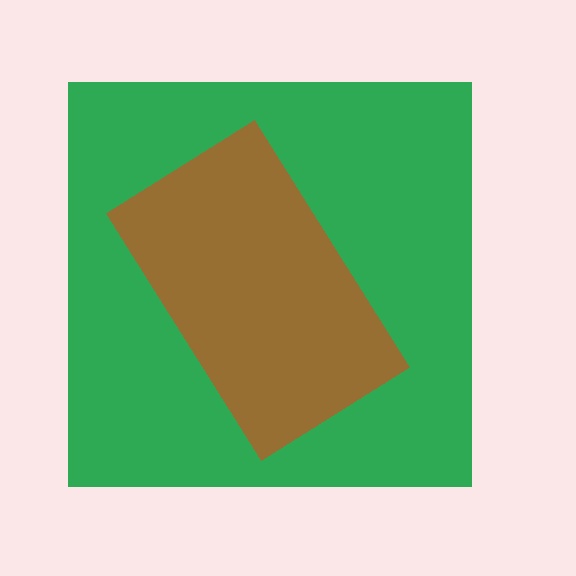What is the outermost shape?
The green square.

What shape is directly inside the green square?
The brown rectangle.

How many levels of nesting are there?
2.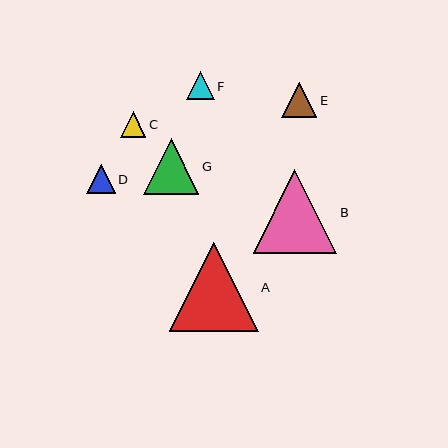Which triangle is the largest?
Triangle A is the largest with a size of approximately 89 pixels.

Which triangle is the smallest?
Triangle C is the smallest with a size of approximately 25 pixels.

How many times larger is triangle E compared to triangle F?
Triangle E is approximately 1.3 times the size of triangle F.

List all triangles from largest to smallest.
From largest to smallest: A, B, G, E, D, F, C.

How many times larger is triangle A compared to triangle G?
Triangle A is approximately 1.6 times the size of triangle G.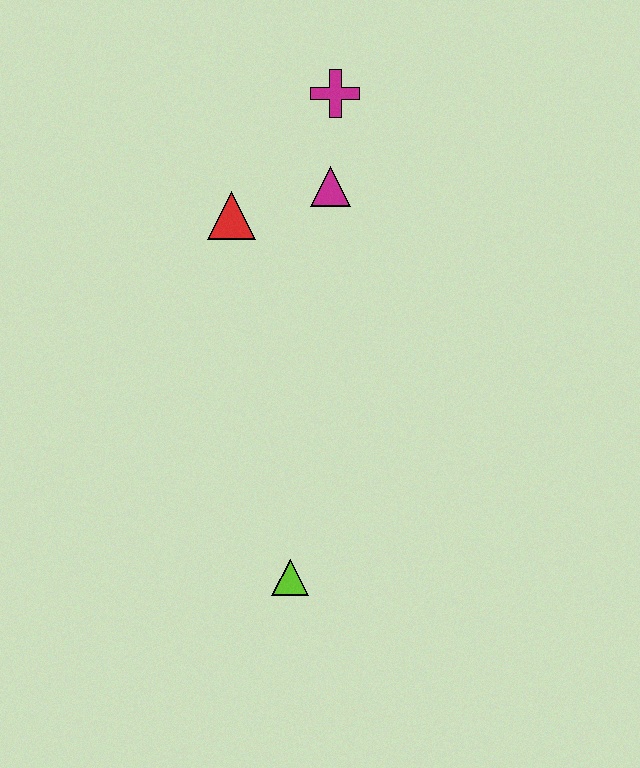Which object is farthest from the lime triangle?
The magenta cross is farthest from the lime triangle.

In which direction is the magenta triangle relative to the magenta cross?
The magenta triangle is below the magenta cross.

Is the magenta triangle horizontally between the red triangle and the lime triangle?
No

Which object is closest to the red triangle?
The magenta triangle is closest to the red triangle.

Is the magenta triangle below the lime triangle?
No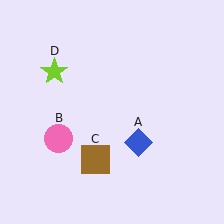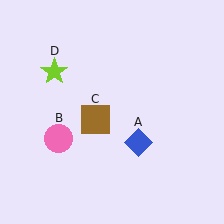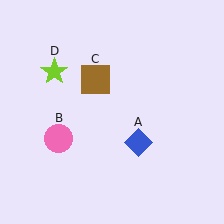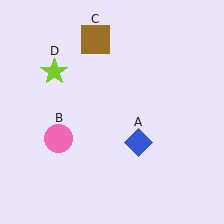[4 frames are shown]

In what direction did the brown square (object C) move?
The brown square (object C) moved up.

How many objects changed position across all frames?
1 object changed position: brown square (object C).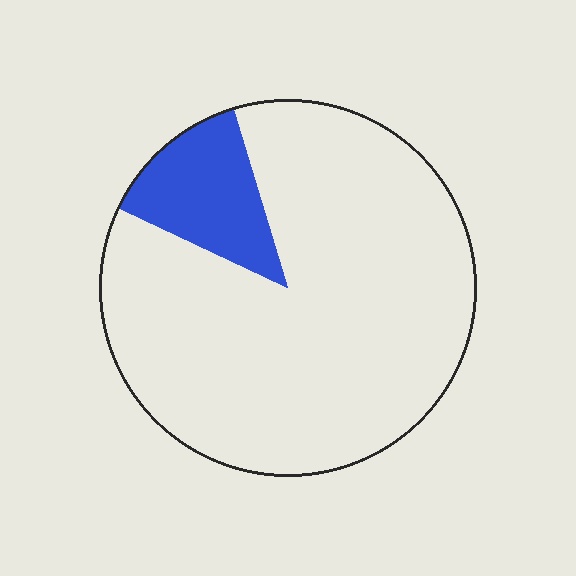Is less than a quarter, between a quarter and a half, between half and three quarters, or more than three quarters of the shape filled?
Less than a quarter.